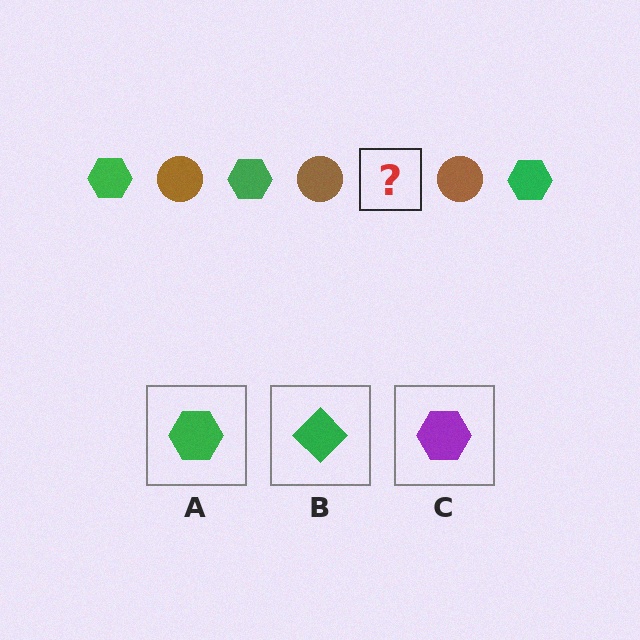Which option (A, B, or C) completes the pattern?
A.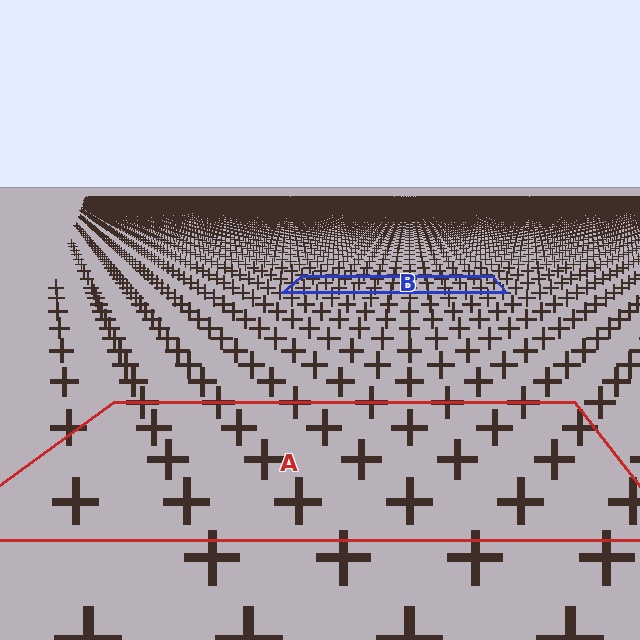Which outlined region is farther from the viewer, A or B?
Region B is farther from the viewer — the texture elements inside it appear smaller and more densely packed.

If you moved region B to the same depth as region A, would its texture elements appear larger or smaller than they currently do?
They would appear larger. At a closer depth, the same texture elements are projected at a bigger on-screen size.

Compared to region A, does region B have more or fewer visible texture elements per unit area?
Region B has more texture elements per unit area — they are packed more densely because it is farther away.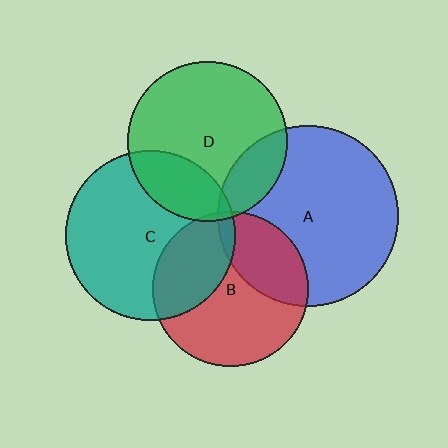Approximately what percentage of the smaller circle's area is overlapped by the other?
Approximately 20%.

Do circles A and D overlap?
Yes.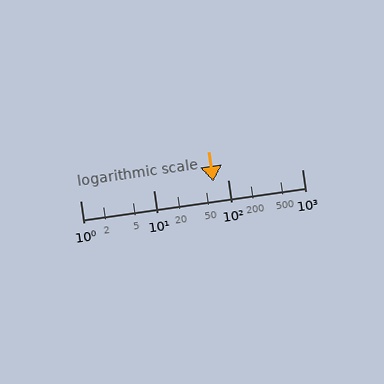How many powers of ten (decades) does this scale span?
The scale spans 3 decades, from 1 to 1000.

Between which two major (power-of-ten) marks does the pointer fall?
The pointer is between 10 and 100.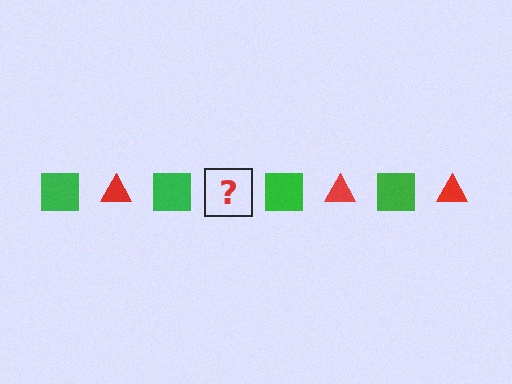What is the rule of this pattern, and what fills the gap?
The rule is that the pattern alternates between green square and red triangle. The gap should be filled with a red triangle.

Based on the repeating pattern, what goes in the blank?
The blank should be a red triangle.